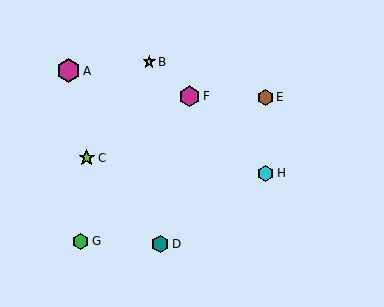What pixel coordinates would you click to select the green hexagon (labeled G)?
Click at (81, 241) to select the green hexagon G.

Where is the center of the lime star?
The center of the lime star is at (87, 158).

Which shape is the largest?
The magenta hexagon (labeled A) is the largest.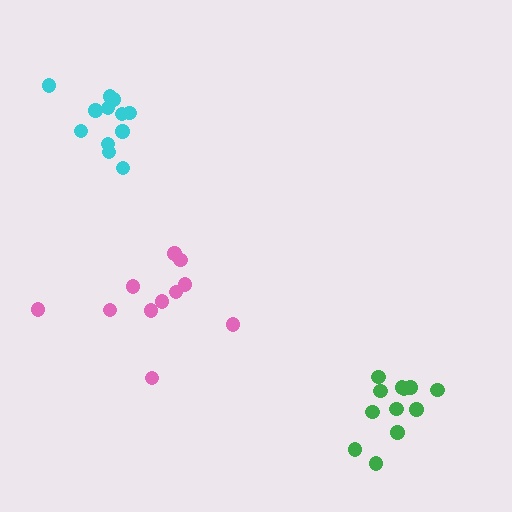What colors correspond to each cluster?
The clusters are colored: pink, green, cyan.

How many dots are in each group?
Group 1: 11 dots, Group 2: 12 dots, Group 3: 12 dots (35 total).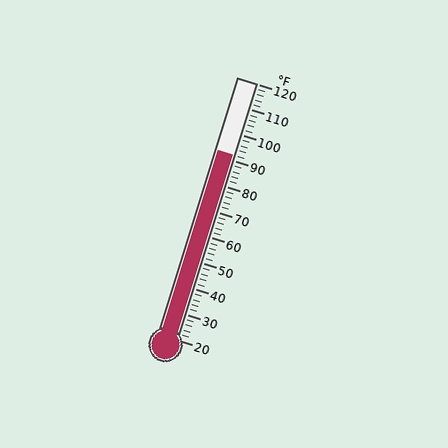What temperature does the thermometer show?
The thermometer shows approximately 92°F.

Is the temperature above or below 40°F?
The temperature is above 40°F.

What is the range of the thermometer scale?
The thermometer scale ranges from 20°F to 120°F.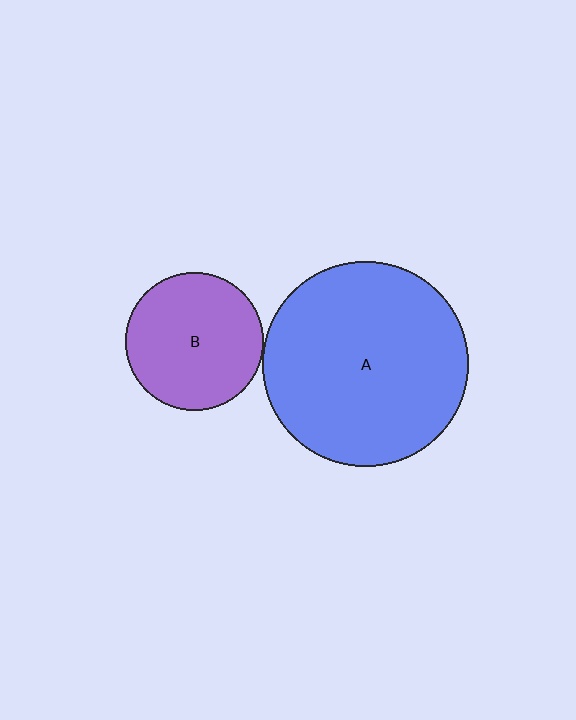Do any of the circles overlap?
No, none of the circles overlap.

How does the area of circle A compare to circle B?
Approximately 2.2 times.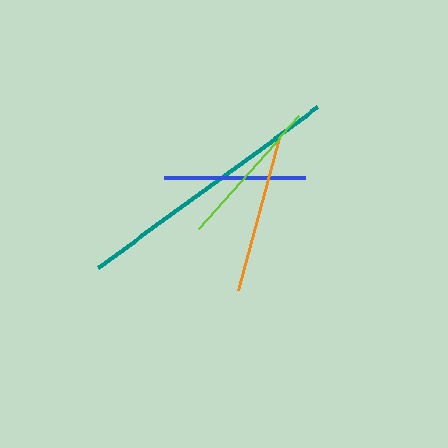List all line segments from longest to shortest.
From longest to shortest: teal, orange, lime, blue.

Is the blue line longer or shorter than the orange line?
The orange line is longer than the blue line.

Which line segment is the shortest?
The blue line is the shortest at approximately 141 pixels.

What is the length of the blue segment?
The blue segment is approximately 141 pixels long.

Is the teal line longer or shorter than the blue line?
The teal line is longer than the blue line.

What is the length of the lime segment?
The lime segment is approximately 151 pixels long.